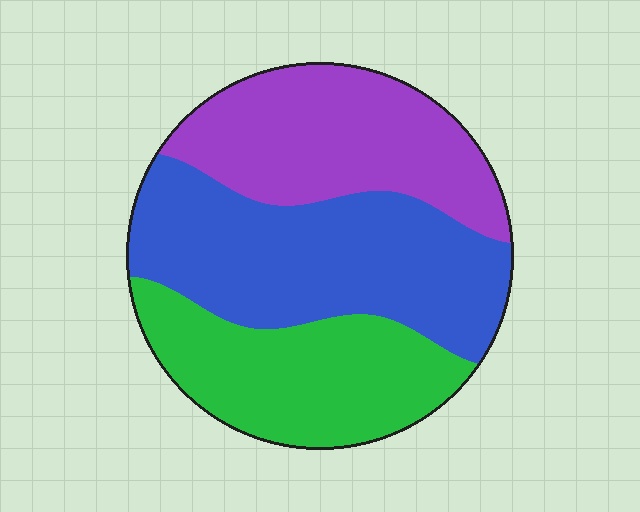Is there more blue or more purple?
Blue.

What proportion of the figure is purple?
Purple covers roughly 30% of the figure.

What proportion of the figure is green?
Green takes up about one quarter (1/4) of the figure.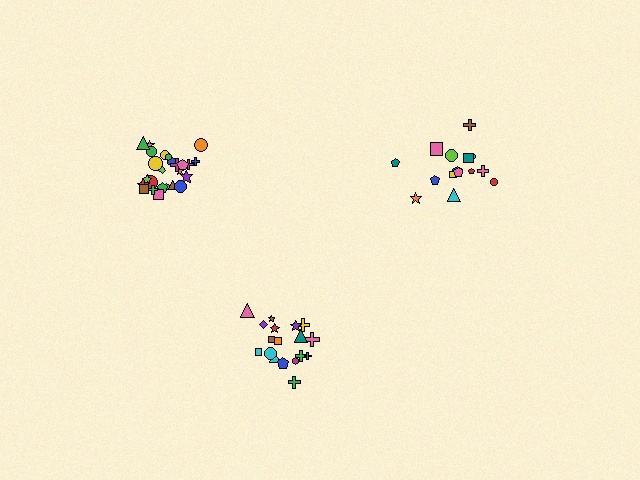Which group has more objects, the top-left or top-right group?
The top-left group.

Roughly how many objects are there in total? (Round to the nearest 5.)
Roughly 60 objects in total.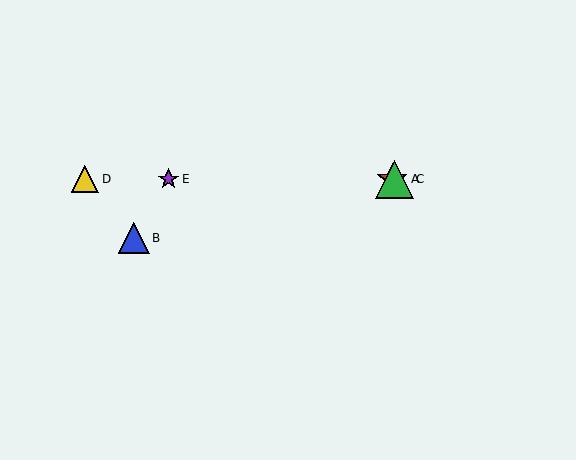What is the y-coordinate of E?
Object E is at y≈179.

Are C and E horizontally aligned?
Yes, both are at y≈179.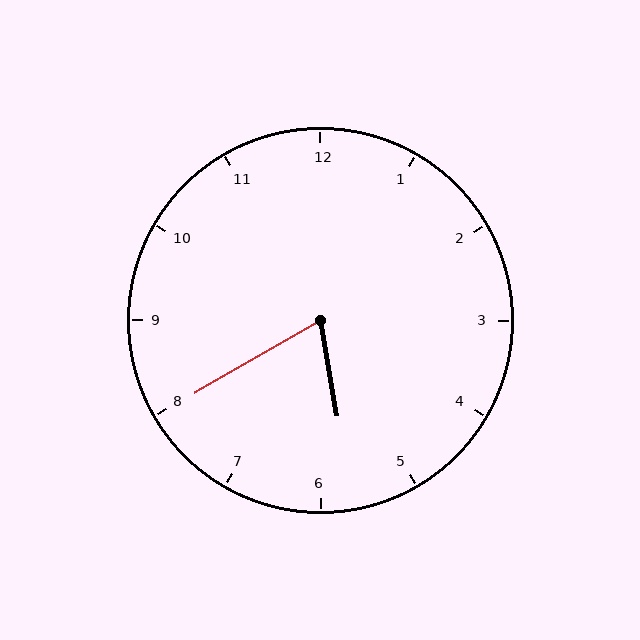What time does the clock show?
5:40.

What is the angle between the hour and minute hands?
Approximately 70 degrees.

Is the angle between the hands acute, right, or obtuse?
It is acute.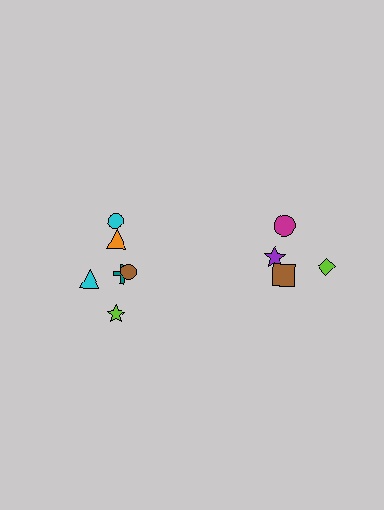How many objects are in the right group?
There are 4 objects.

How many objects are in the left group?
There are 6 objects.